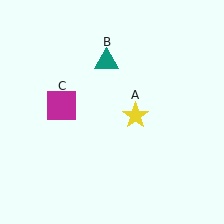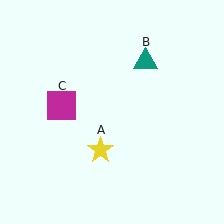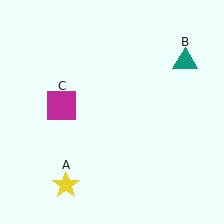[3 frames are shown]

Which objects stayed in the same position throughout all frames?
Magenta square (object C) remained stationary.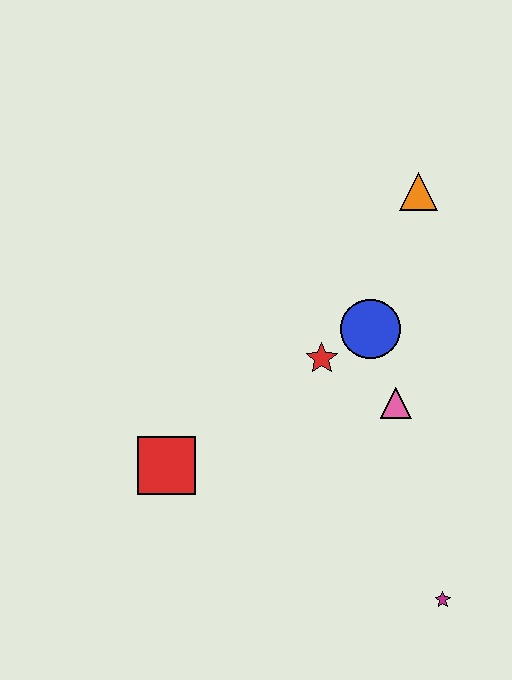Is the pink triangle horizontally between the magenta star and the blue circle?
Yes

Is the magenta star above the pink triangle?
No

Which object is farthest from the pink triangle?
The red square is farthest from the pink triangle.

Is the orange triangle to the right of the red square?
Yes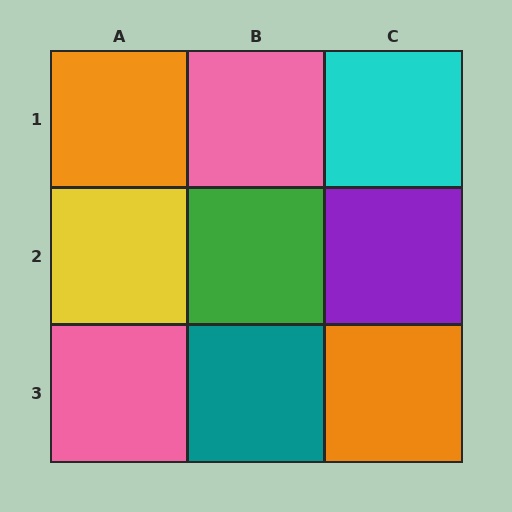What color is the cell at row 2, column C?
Purple.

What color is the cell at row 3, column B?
Teal.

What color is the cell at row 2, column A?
Yellow.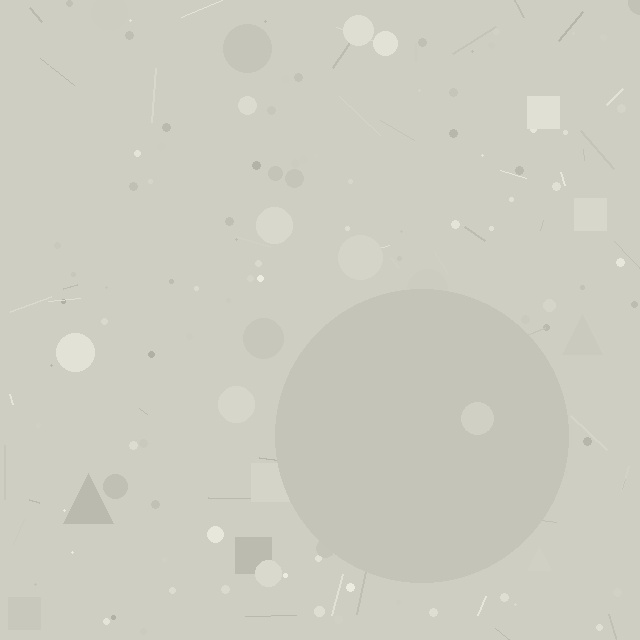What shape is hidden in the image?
A circle is hidden in the image.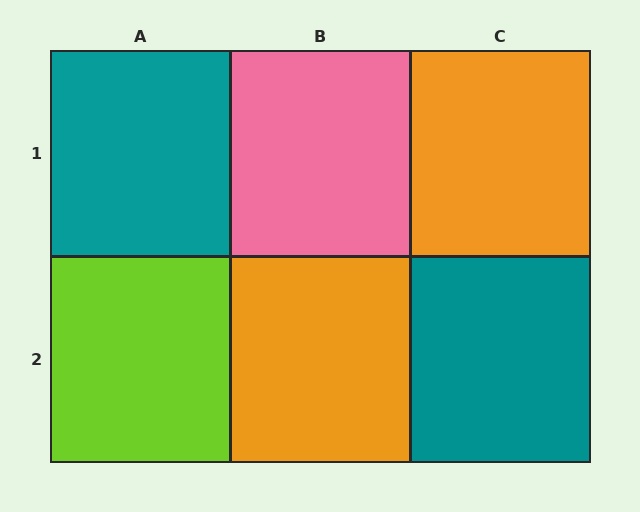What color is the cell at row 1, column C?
Orange.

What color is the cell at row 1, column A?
Teal.